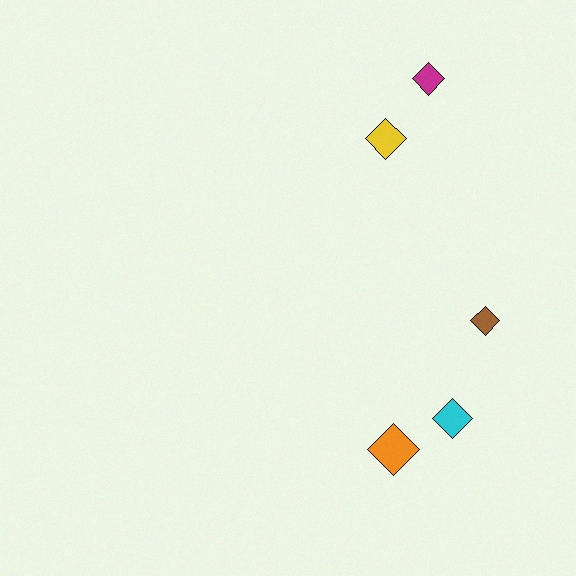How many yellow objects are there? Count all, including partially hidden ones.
There is 1 yellow object.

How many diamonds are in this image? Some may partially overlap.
There are 5 diamonds.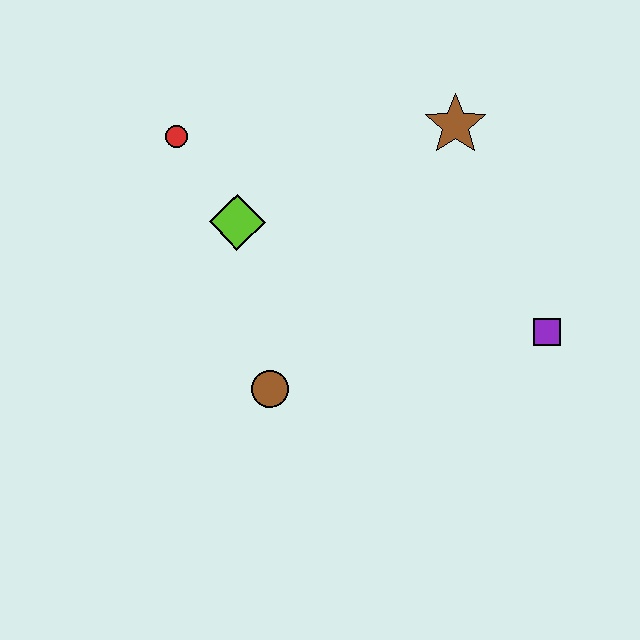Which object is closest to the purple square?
The brown star is closest to the purple square.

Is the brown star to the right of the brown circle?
Yes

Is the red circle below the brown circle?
No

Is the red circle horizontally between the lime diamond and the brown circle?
No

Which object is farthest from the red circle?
The purple square is farthest from the red circle.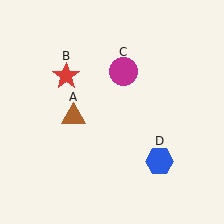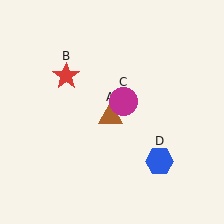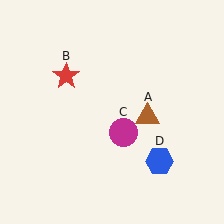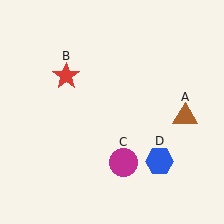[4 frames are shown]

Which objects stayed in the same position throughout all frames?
Red star (object B) and blue hexagon (object D) remained stationary.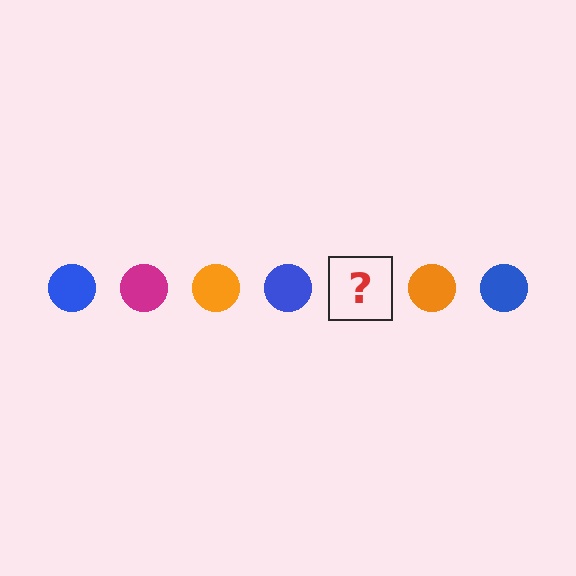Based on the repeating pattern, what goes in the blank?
The blank should be a magenta circle.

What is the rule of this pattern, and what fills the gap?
The rule is that the pattern cycles through blue, magenta, orange circles. The gap should be filled with a magenta circle.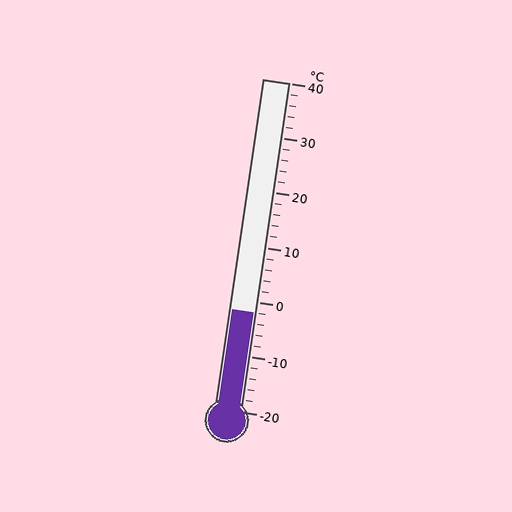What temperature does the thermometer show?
The thermometer shows approximately -2°C.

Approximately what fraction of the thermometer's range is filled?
The thermometer is filled to approximately 30% of its range.